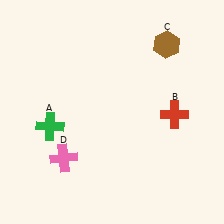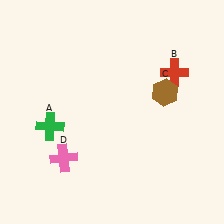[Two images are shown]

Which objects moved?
The objects that moved are: the red cross (B), the brown hexagon (C).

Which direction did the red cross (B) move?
The red cross (B) moved up.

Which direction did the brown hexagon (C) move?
The brown hexagon (C) moved down.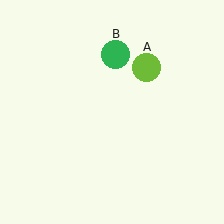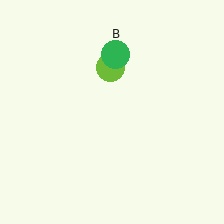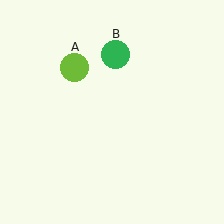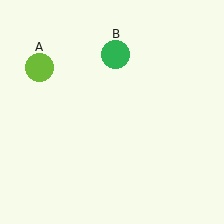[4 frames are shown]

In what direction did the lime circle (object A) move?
The lime circle (object A) moved left.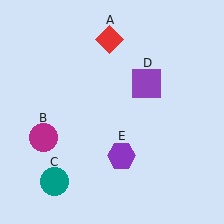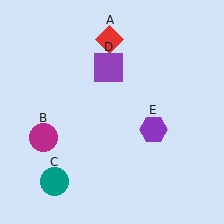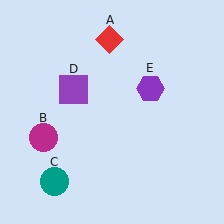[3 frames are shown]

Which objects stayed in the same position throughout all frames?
Red diamond (object A) and magenta circle (object B) and teal circle (object C) remained stationary.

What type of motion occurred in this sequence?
The purple square (object D), purple hexagon (object E) rotated counterclockwise around the center of the scene.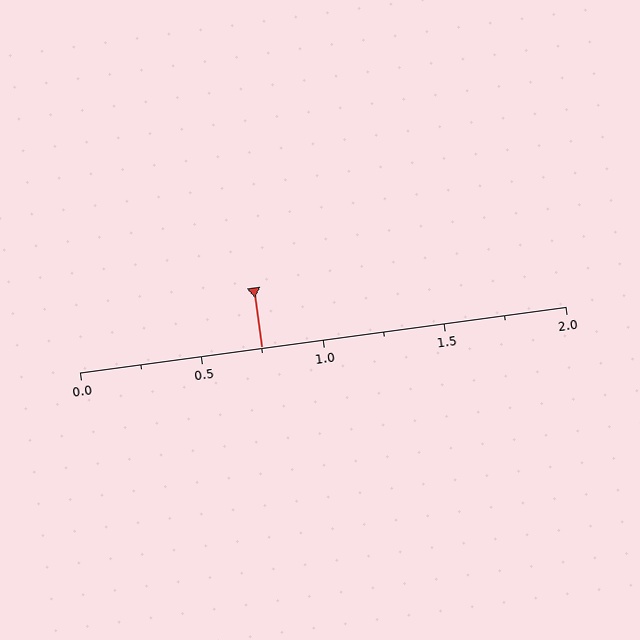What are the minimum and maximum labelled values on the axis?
The axis runs from 0.0 to 2.0.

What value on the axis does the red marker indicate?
The marker indicates approximately 0.75.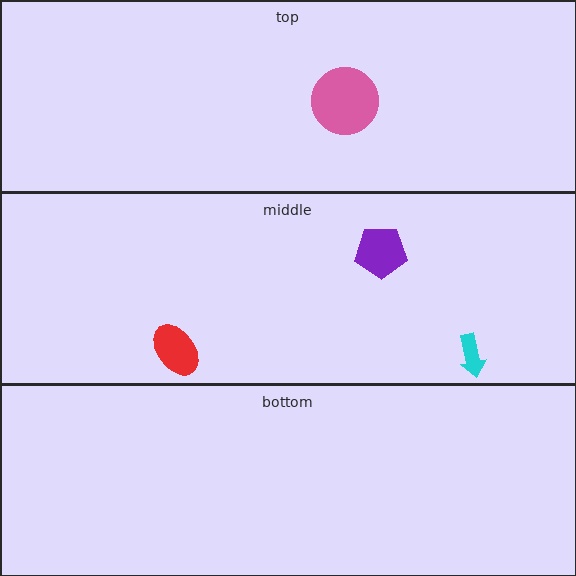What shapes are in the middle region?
The red ellipse, the cyan arrow, the purple pentagon.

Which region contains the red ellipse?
The middle region.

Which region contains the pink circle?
The top region.